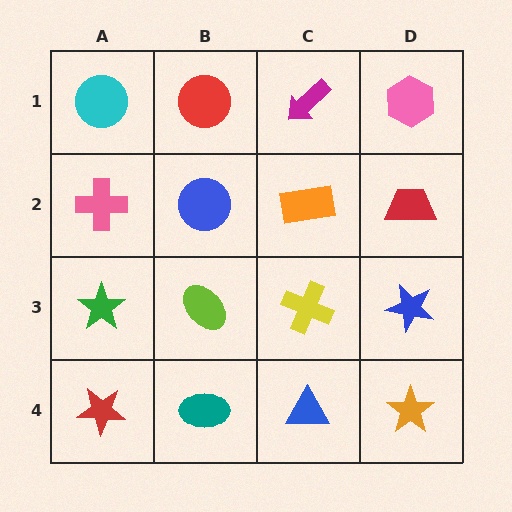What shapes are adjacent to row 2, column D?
A pink hexagon (row 1, column D), a blue star (row 3, column D), an orange rectangle (row 2, column C).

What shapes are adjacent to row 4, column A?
A green star (row 3, column A), a teal ellipse (row 4, column B).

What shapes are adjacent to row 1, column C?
An orange rectangle (row 2, column C), a red circle (row 1, column B), a pink hexagon (row 1, column D).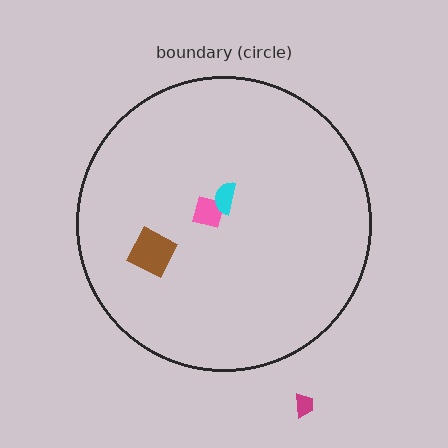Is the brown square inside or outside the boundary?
Inside.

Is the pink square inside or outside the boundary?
Inside.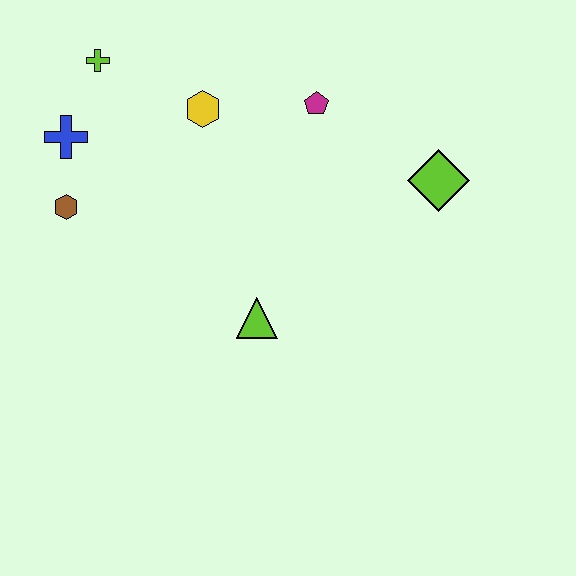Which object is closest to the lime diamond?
The magenta pentagon is closest to the lime diamond.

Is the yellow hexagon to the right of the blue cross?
Yes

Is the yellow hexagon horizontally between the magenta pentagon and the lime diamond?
No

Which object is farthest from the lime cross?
The lime diamond is farthest from the lime cross.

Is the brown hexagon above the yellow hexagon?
No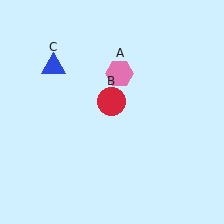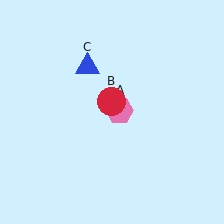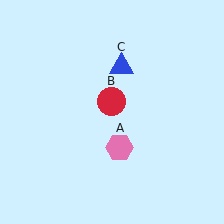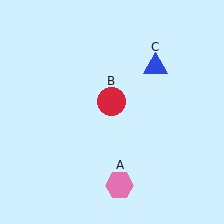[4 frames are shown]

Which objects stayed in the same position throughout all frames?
Red circle (object B) remained stationary.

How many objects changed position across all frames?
2 objects changed position: pink hexagon (object A), blue triangle (object C).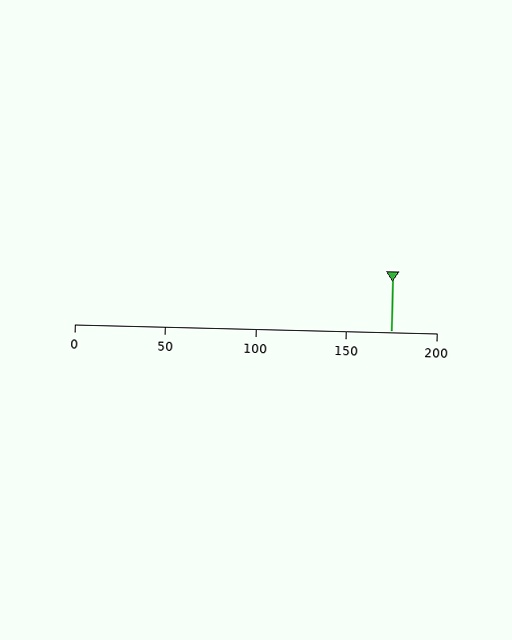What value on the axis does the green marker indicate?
The marker indicates approximately 175.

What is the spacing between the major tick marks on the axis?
The major ticks are spaced 50 apart.